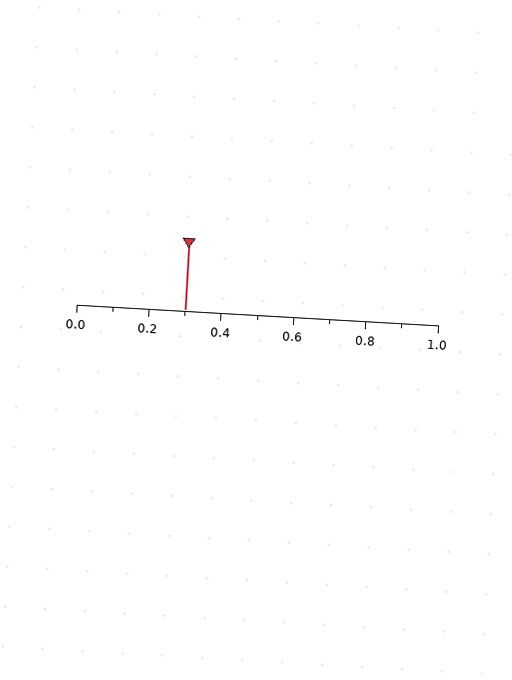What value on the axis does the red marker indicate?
The marker indicates approximately 0.3.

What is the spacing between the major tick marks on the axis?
The major ticks are spaced 0.2 apart.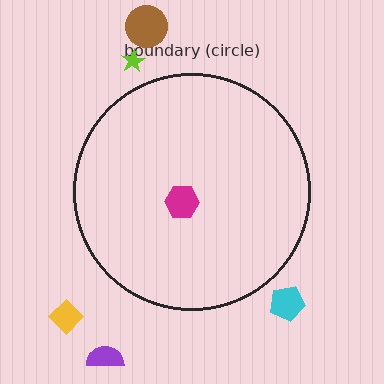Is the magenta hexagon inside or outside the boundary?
Inside.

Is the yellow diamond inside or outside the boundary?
Outside.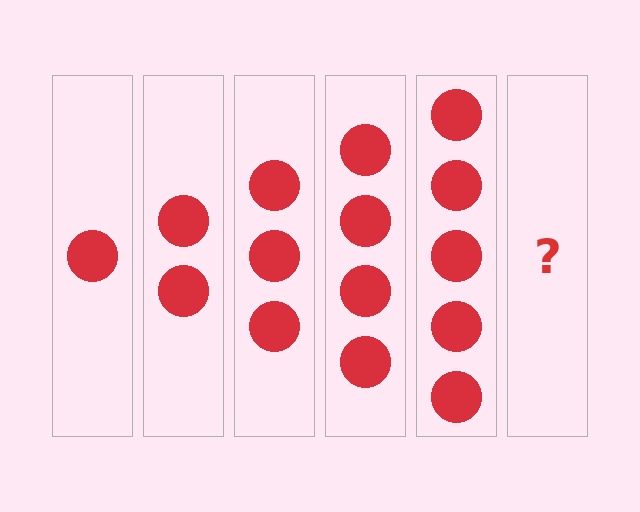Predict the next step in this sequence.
The next step is 6 circles.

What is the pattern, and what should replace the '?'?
The pattern is that each step adds one more circle. The '?' should be 6 circles.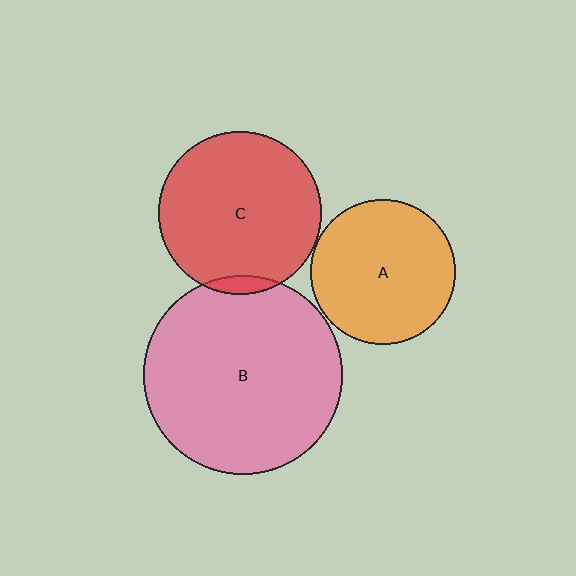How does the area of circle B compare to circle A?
Approximately 1.9 times.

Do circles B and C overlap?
Yes.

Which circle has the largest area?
Circle B (pink).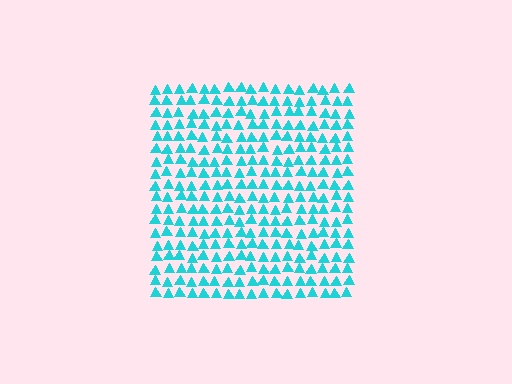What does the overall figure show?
The overall figure shows a square.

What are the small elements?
The small elements are triangles.